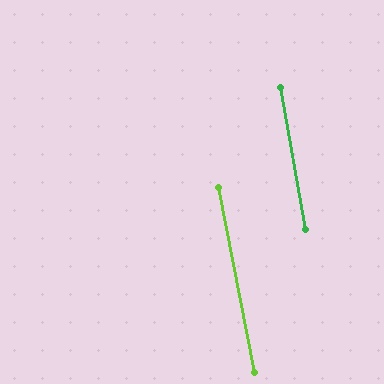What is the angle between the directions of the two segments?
Approximately 1 degree.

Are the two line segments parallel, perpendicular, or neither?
Parallel — their directions differ by only 0.7°.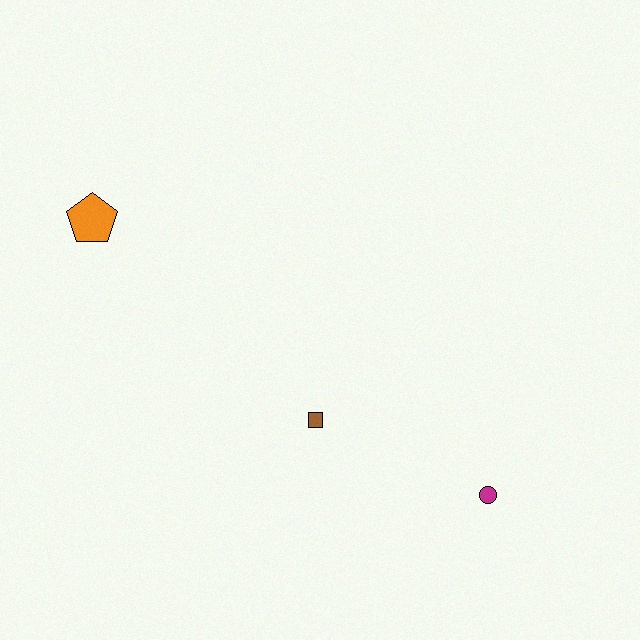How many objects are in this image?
There are 3 objects.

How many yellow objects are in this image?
There are no yellow objects.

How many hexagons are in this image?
There are no hexagons.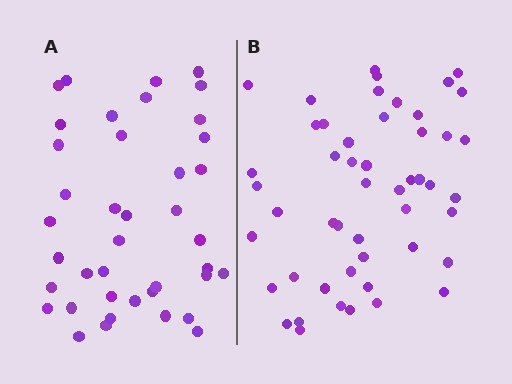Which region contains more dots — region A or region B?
Region B (the right region) has more dots.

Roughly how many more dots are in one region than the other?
Region B has roughly 10 or so more dots than region A.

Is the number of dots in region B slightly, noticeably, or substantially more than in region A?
Region B has noticeably more, but not dramatically so. The ratio is roughly 1.2 to 1.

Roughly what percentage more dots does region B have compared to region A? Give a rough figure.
About 25% more.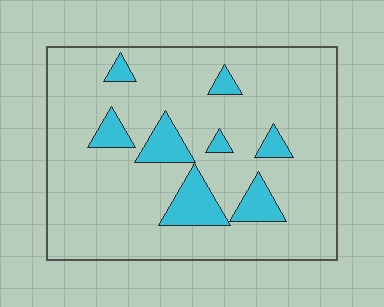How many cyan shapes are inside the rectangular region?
8.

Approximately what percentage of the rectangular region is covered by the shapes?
Approximately 15%.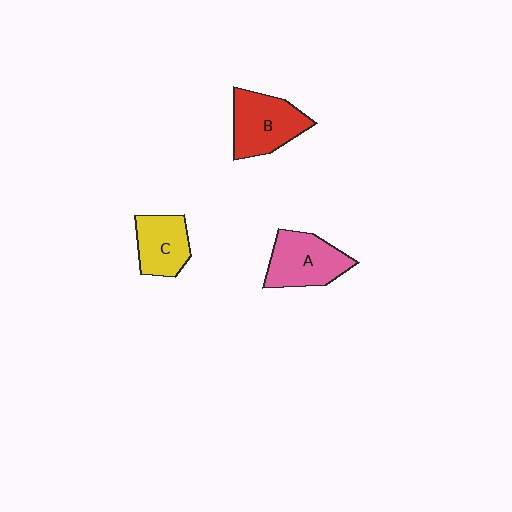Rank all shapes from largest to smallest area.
From largest to smallest: B (red), A (pink), C (yellow).